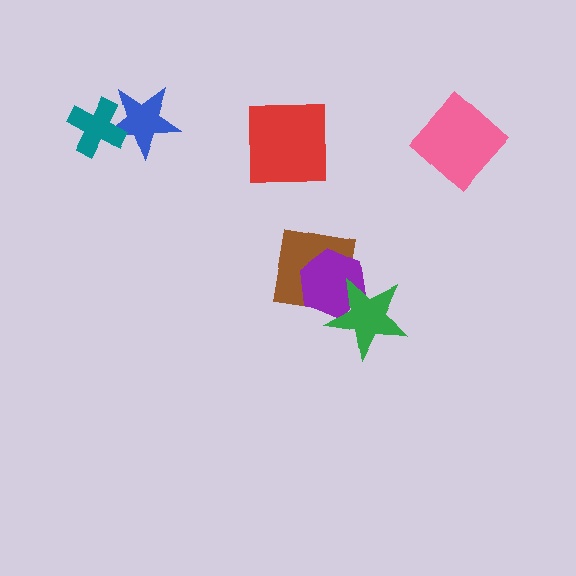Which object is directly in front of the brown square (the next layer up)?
The purple hexagon is directly in front of the brown square.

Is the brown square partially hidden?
Yes, it is partially covered by another shape.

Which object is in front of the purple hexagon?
The green star is in front of the purple hexagon.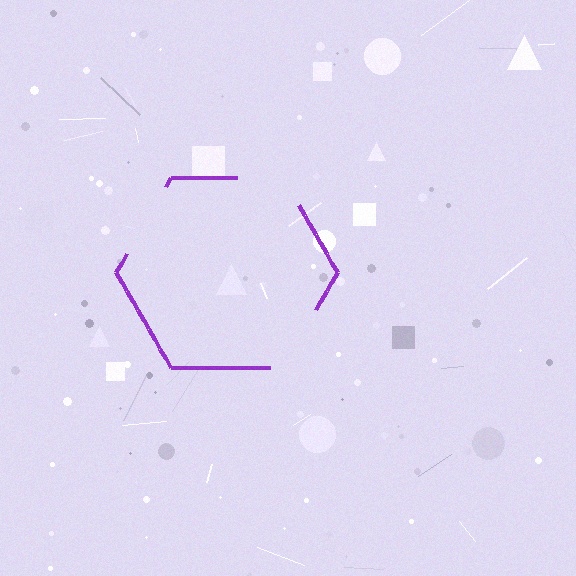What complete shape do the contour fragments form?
The contour fragments form a hexagon.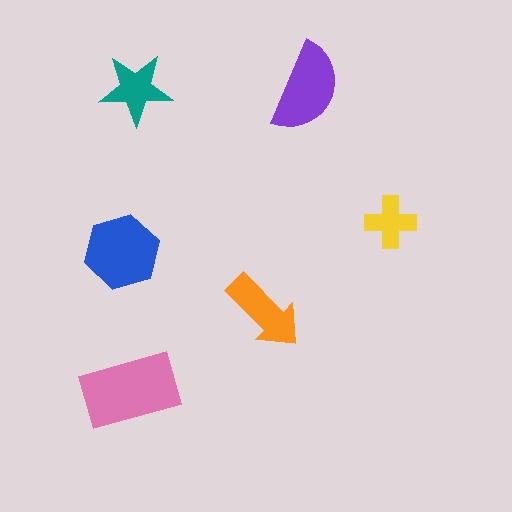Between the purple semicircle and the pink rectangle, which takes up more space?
The pink rectangle.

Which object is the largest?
The pink rectangle.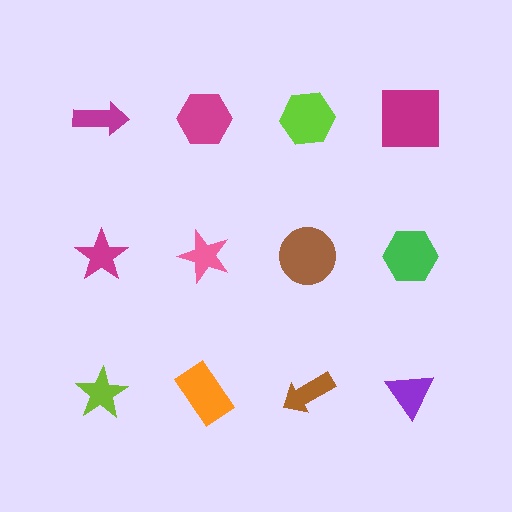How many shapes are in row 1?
4 shapes.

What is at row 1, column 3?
A lime hexagon.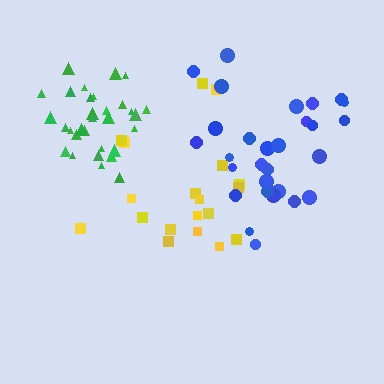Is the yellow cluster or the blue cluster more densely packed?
Blue.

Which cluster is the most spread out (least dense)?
Yellow.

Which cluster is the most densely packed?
Green.